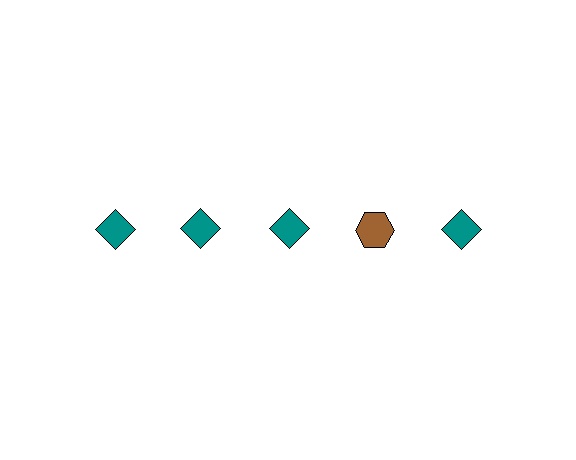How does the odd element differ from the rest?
It differs in both color (brown instead of teal) and shape (hexagon instead of diamond).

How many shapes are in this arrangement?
There are 5 shapes arranged in a grid pattern.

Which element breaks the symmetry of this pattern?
The brown hexagon in the top row, second from right column breaks the symmetry. All other shapes are teal diamonds.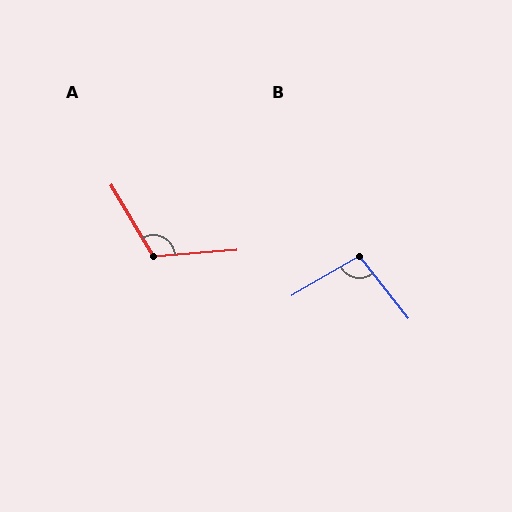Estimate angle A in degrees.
Approximately 116 degrees.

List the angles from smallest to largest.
B (97°), A (116°).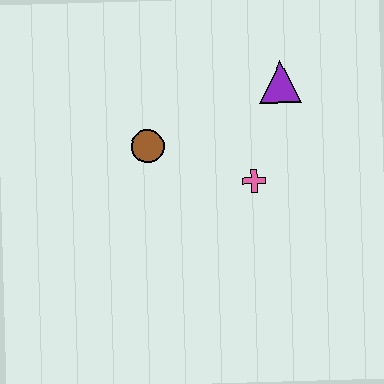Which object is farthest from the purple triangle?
The brown circle is farthest from the purple triangle.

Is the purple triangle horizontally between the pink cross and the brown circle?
No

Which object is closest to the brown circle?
The pink cross is closest to the brown circle.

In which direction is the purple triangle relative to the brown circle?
The purple triangle is to the right of the brown circle.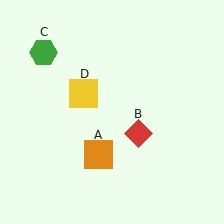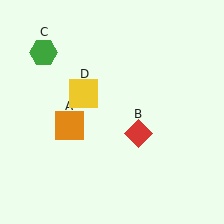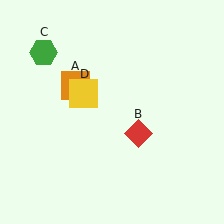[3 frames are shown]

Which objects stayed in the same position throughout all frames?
Red diamond (object B) and green hexagon (object C) and yellow square (object D) remained stationary.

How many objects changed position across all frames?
1 object changed position: orange square (object A).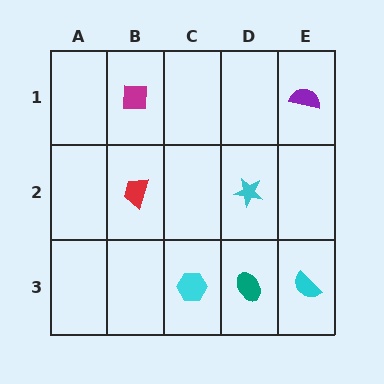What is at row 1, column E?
A purple semicircle.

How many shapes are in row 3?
3 shapes.